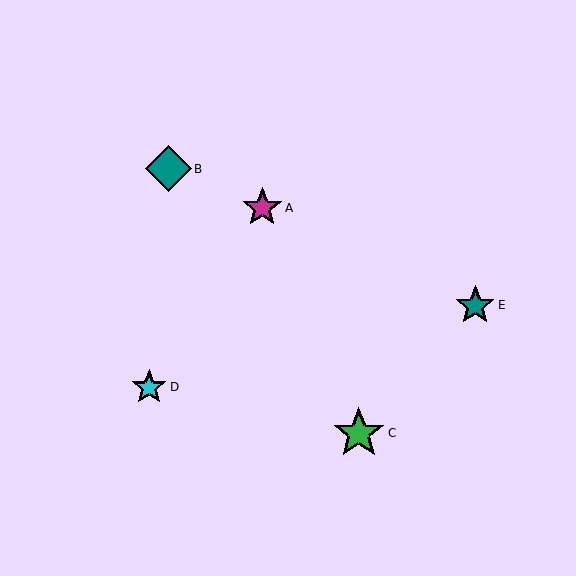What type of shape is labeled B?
Shape B is a teal diamond.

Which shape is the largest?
The green star (labeled C) is the largest.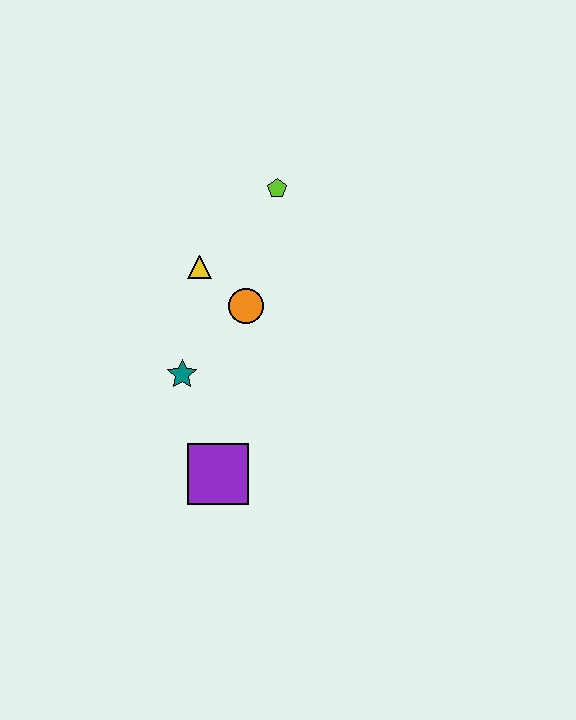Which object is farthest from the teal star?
The lime pentagon is farthest from the teal star.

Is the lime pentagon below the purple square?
No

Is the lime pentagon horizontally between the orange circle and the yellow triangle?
No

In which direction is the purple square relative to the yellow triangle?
The purple square is below the yellow triangle.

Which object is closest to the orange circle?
The yellow triangle is closest to the orange circle.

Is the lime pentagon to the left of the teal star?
No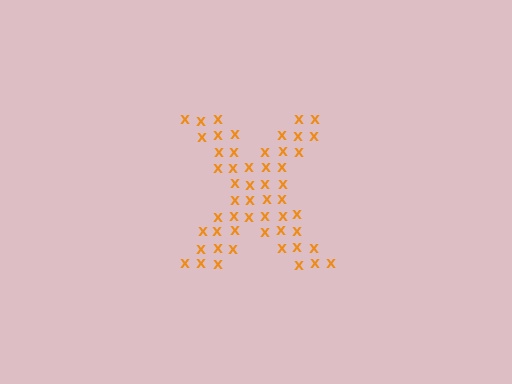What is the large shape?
The large shape is the letter X.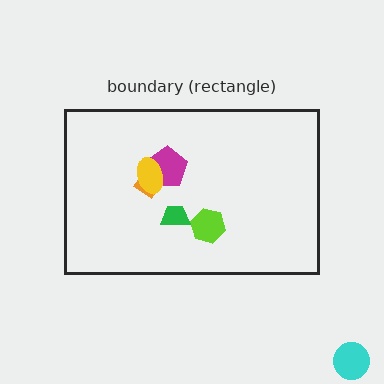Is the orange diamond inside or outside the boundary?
Inside.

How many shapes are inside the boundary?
5 inside, 1 outside.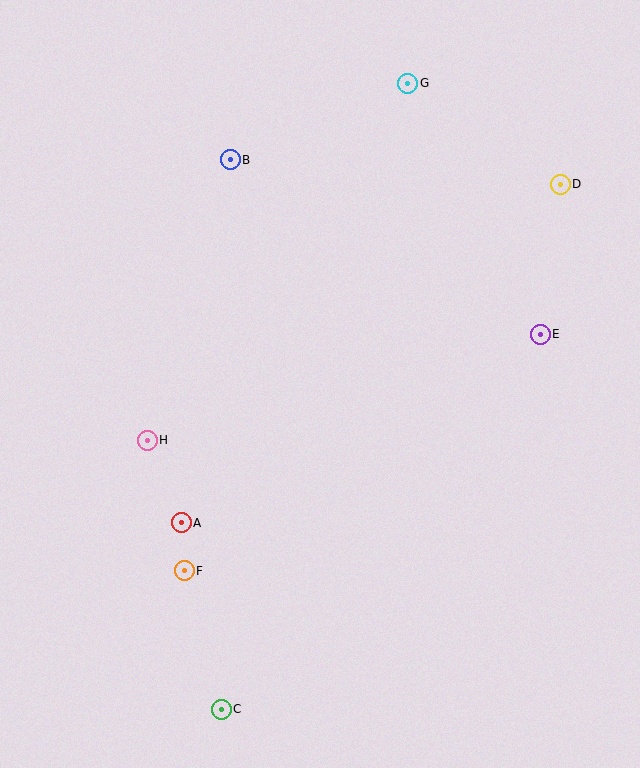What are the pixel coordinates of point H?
Point H is at (147, 440).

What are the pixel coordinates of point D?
Point D is at (560, 184).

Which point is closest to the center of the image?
Point H at (147, 440) is closest to the center.